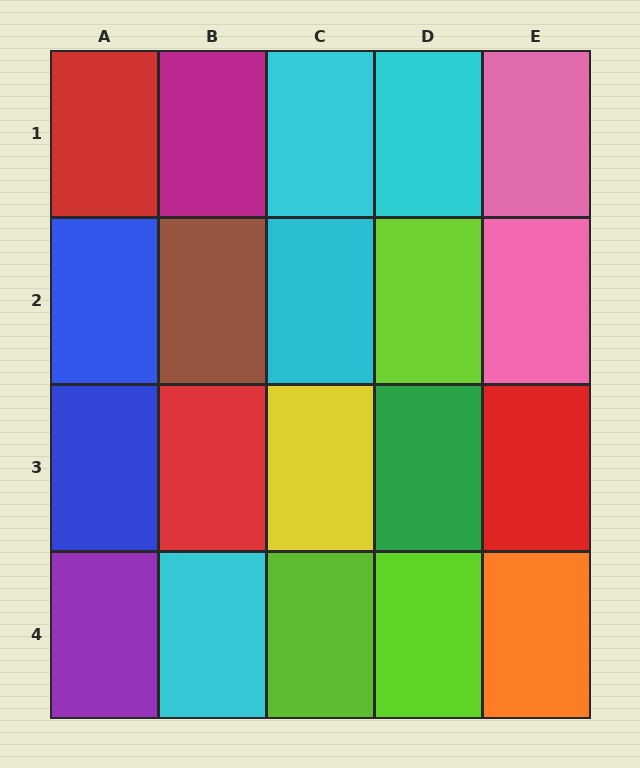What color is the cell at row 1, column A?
Red.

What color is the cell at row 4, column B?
Cyan.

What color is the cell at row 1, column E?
Pink.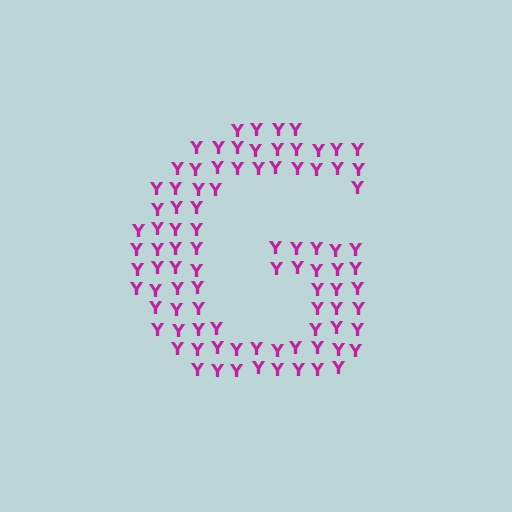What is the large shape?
The large shape is the letter G.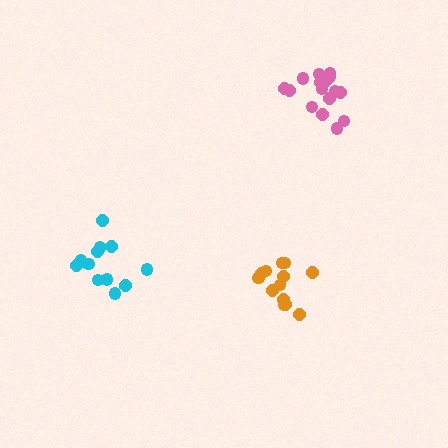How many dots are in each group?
Group 1: 12 dots, Group 2: 13 dots, Group 3: 16 dots (41 total).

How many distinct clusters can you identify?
There are 3 distinct clusters.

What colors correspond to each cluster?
The clusters are colored: cyan, orange, pink.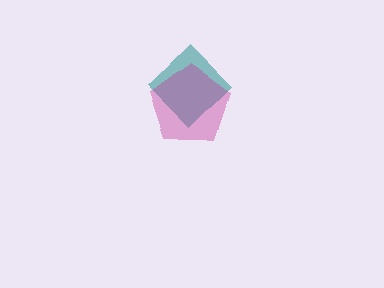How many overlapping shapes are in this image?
There are 2 overlapping shapes in the image.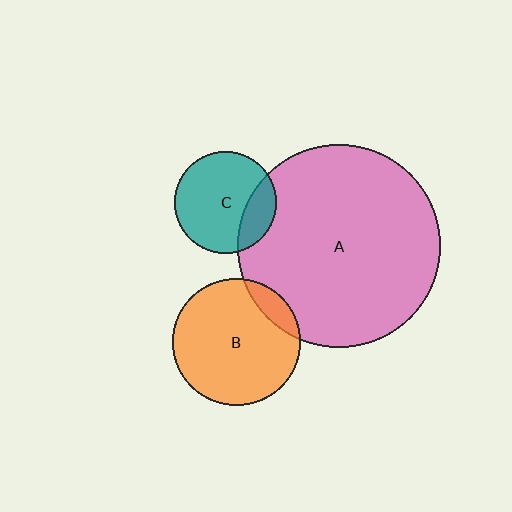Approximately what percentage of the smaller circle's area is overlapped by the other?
Approximately 10%.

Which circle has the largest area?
Circle A (pink).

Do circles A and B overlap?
Yes.